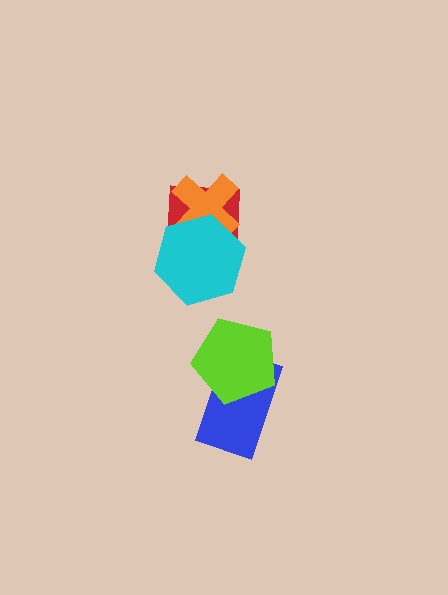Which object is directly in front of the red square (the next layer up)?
The orange cross is directly in front of the red square.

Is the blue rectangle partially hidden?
Yes, it is partially covered by another shape.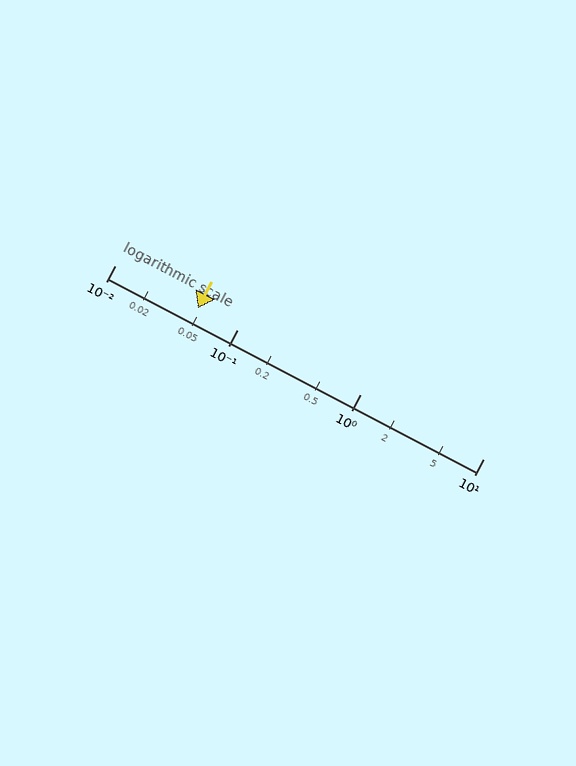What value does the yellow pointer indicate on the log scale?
The pointer indicates approximately 0.047.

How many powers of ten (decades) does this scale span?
The scale spans 3 decades, from 0.01 to 10.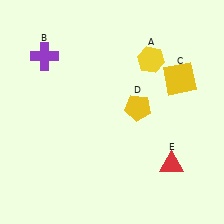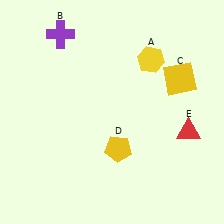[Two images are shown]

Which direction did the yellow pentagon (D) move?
The yellow pentagon (D) moved down.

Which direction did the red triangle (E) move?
The red triangle (E) moved up.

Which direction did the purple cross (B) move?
The purple cross (B) moved up.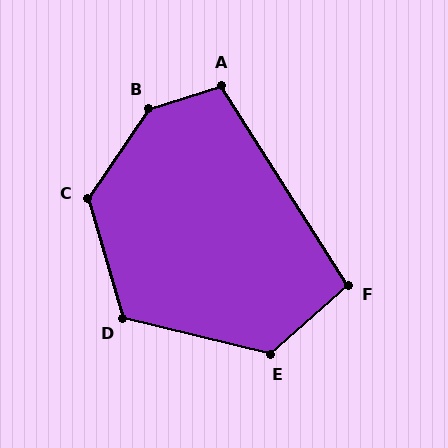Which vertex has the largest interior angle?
B, at approximately 141 degrees.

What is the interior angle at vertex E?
Approximately 125 degrees (obtuse).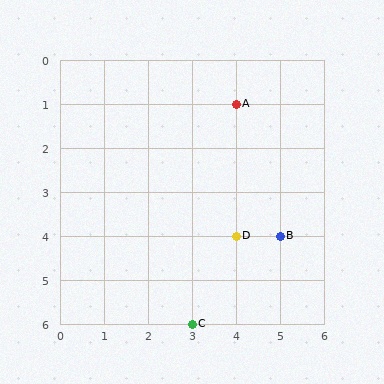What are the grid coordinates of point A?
Point A is at grid coordinates (4, 1).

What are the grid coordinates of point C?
Point C is at grid coordinates (3, 6).